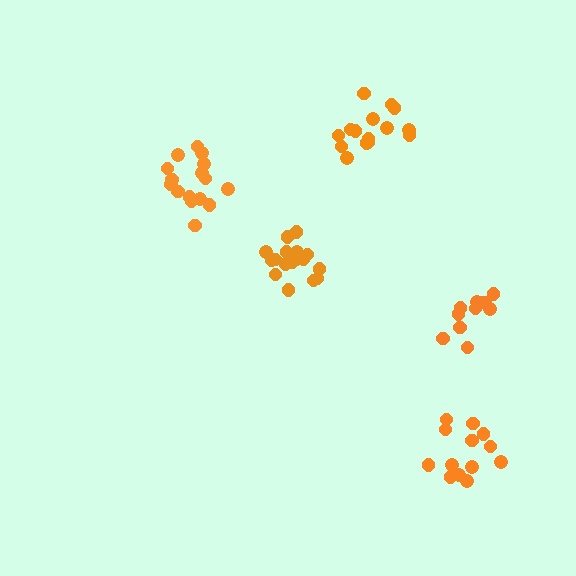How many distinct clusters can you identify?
There are 5 distinct clusters.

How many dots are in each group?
Group 1: 17 dots, Group 2: 11 dots, Group 3: 16 dots, Group 4: 15 dots, Group 5: 13 dots (72 total).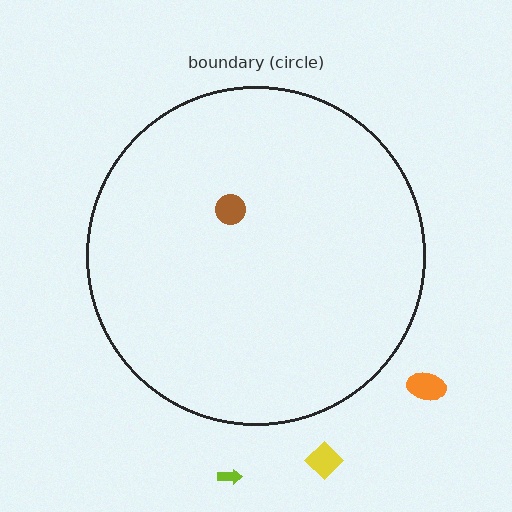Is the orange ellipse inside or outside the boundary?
Outside.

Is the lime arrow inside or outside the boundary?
Outside.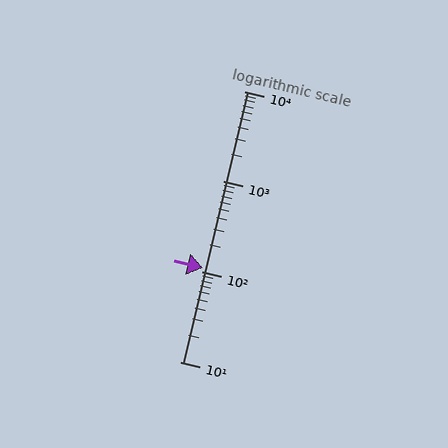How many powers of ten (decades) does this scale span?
The scale spans 3 decades, from 10 to 10000.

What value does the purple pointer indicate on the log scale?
The pointer indicates approximately 110.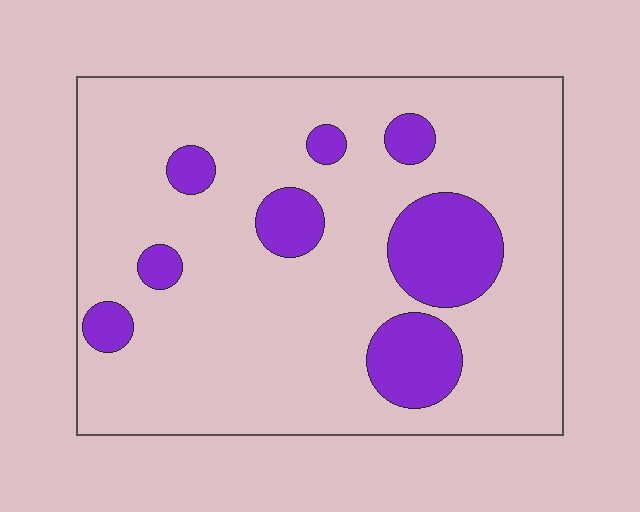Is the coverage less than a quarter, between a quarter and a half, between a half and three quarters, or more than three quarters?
Less than a quarter.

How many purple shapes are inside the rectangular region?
8.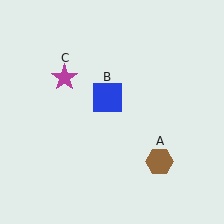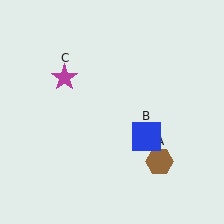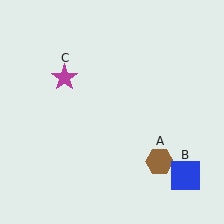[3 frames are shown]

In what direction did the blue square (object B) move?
The blue square (object B) moved down and to the right.